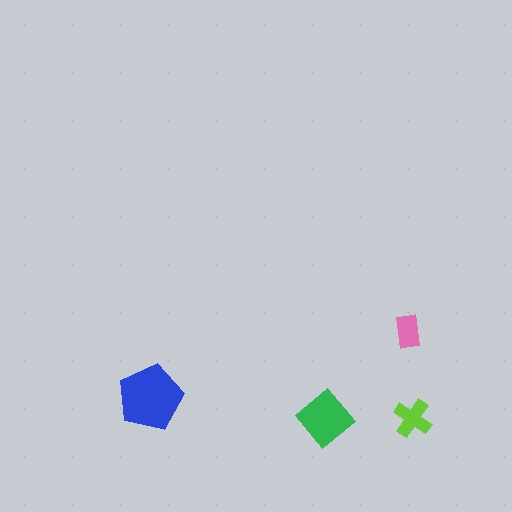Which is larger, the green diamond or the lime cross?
The green diamond.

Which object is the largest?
The blue pentagon.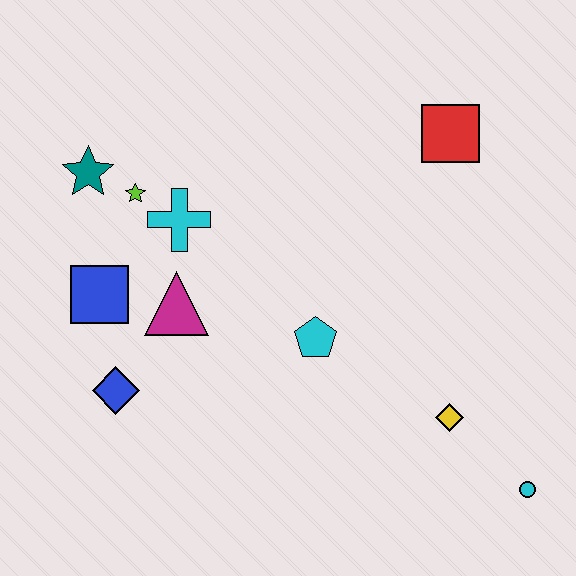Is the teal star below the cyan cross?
No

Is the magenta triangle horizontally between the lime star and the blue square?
No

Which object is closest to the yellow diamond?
The cyan circle is closest to the yellow diamond.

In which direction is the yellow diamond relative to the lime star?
The yellow diamond is to the right of the lime star.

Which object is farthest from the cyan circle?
The teal star is farthest from the cyan circle.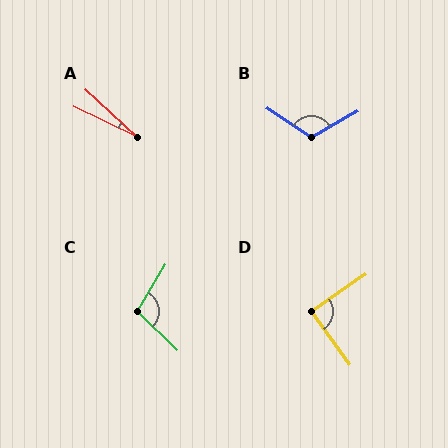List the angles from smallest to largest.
A (17°), D (89°), C (103°), B (117°).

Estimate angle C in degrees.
Approximately 103 degrees.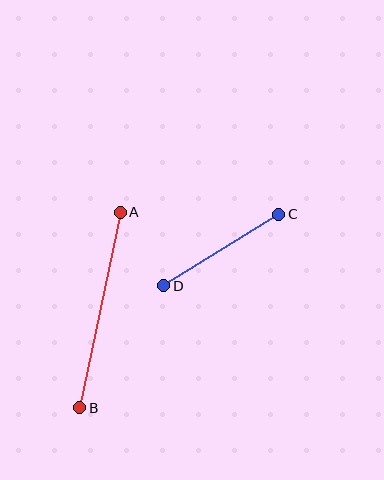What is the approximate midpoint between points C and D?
The midpoint is at approximately (221, 250) pixels.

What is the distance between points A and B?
The distance is approximately 200 pixels.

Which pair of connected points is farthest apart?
Points A and B are farthest apart.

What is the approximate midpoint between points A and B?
The midpoint is at approximately (100, 310) pixels.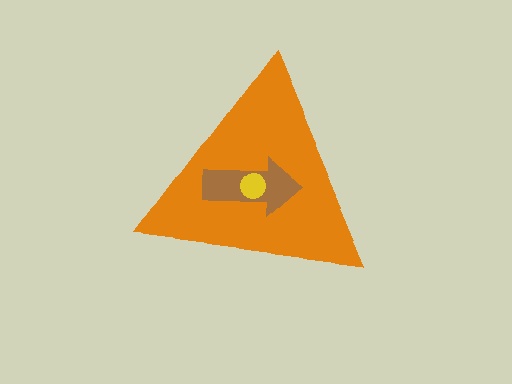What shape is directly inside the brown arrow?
The yellow circle.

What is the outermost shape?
The orange triangle.